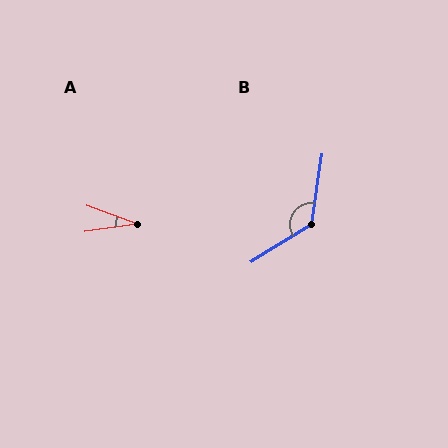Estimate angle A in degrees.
Approximately 28 degrees.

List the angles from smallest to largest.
A (28°), B (130°).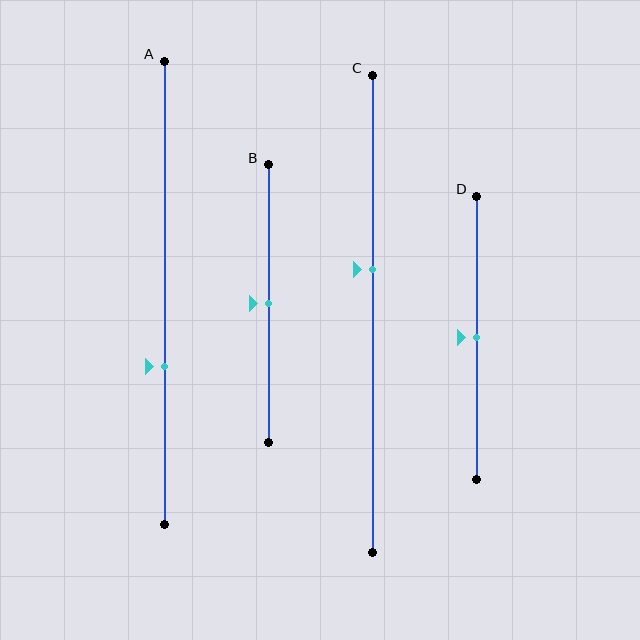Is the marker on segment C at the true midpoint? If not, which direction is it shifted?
No, the marker on segment C is shifted upward by about 9% of the segment length.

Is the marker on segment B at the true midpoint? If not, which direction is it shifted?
Yes, the marker on segment B is at the true midpoint.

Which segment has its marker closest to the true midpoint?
Segment B has its marker closest to the true midpoint.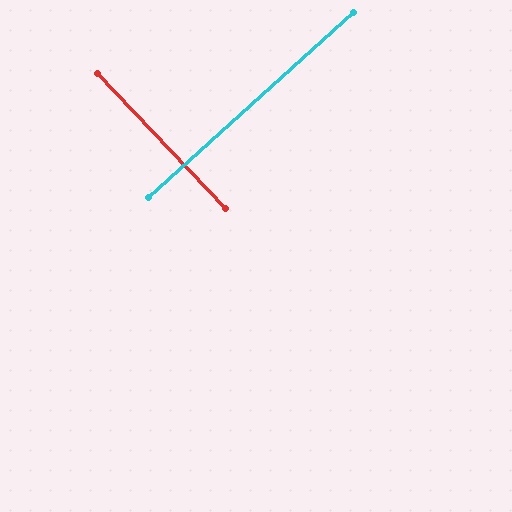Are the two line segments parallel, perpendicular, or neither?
Perpendicular — they meet at approximately 89°.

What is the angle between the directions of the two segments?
Approximately 89 degrees.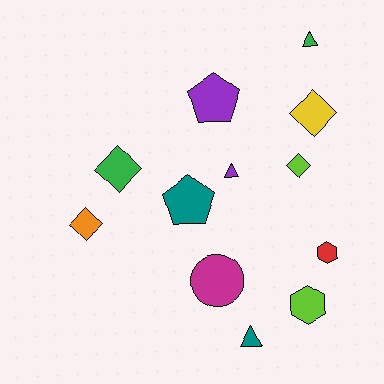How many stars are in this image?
There are no stars.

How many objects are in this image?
There are 12 objects.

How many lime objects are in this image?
There are 2 lime objects.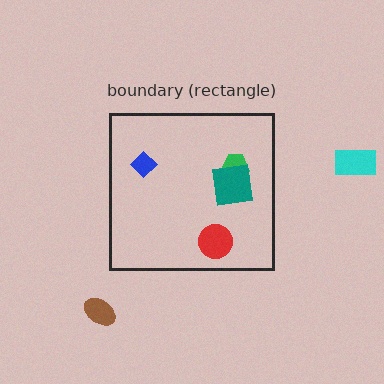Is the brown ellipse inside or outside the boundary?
Outside.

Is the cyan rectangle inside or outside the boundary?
Outside.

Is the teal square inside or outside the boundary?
Inside.